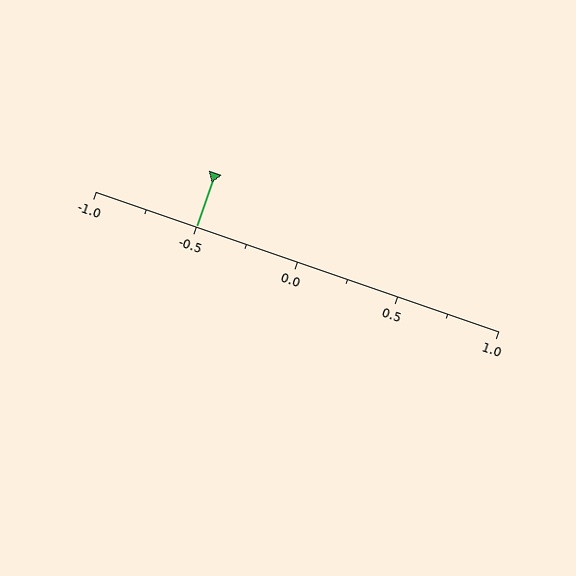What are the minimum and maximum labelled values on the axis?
The axis runs from -1.0 to 1.0.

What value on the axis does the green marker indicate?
The marker indicates approximately -0.5.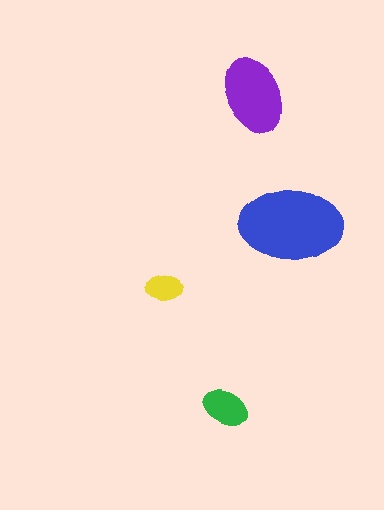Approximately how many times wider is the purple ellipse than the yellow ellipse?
About 2 times wider.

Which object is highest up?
The purple ellipse is topmost.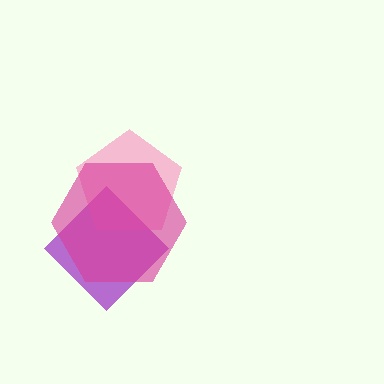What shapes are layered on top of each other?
The layered shapes are: a purple diamond, a pink pentagon, a magenta hexagon.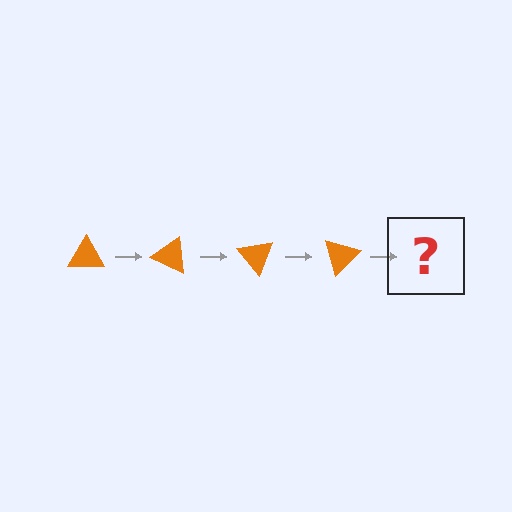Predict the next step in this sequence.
The next step is an orange triangle rotated 100 degrees.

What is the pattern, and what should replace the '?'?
The pattern is that the triangle rotates 25 degrees each step. The '?' should be an orange triangle rotated 100 degrees.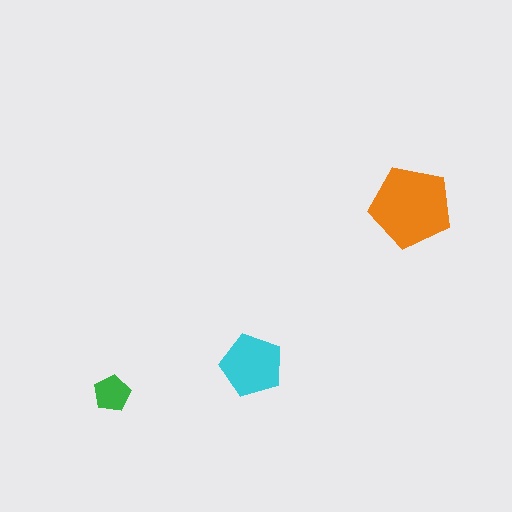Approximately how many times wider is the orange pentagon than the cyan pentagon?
About 1.5 times wider.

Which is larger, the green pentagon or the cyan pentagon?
The cyan one.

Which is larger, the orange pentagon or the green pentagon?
The orange one.